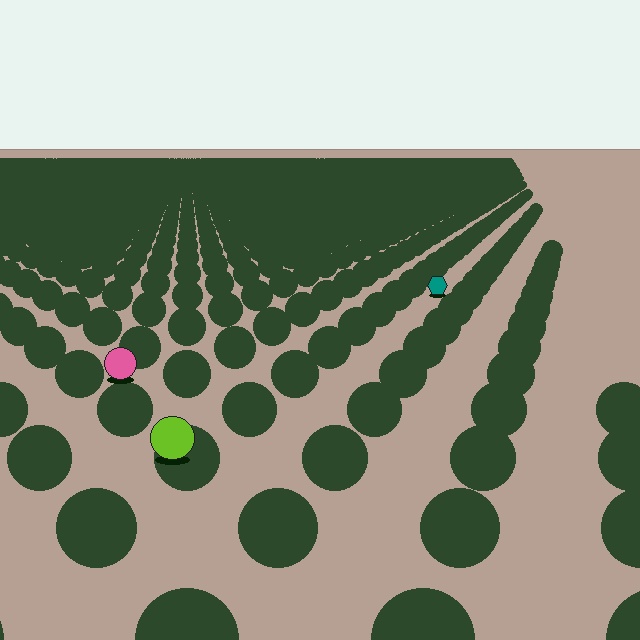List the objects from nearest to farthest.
From nearest to farthest: the lime circle, the pink circle, the teal hexagon.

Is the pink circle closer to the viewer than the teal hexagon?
Yes. The pink circle is closer — you can tell from the texture gradient: the ground texture is coarser near it.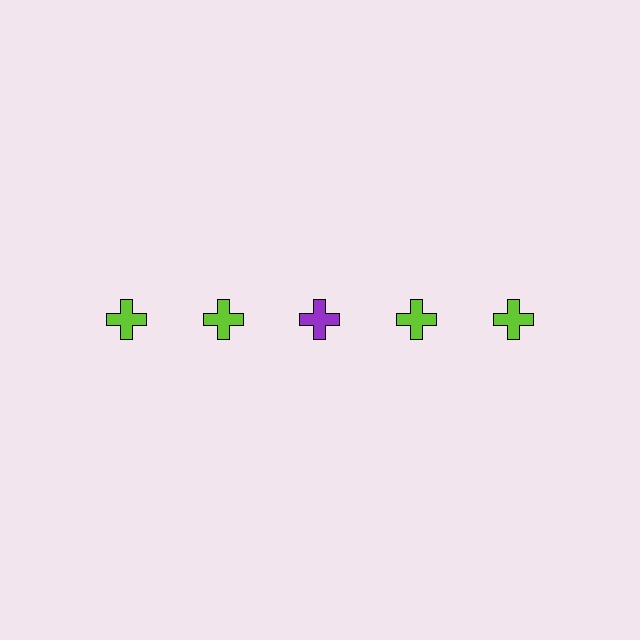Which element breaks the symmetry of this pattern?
The purple cross in the top row, center column breaks the symmetry. All other shapes are lime crosses.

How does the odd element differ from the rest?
It has a different color: purple instead of lime.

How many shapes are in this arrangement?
There are 5 shapes arranged in a grid pattern.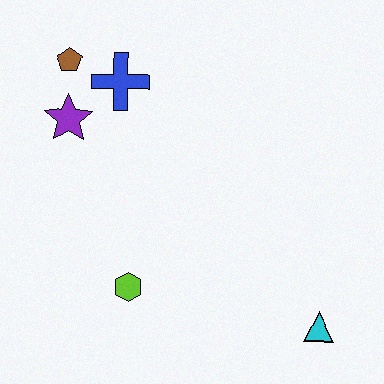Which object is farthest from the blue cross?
The cyan triangle is farthest from the blue cross.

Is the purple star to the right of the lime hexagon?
No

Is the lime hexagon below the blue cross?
Yes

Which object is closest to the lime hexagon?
The purple star is closest to the lime hexagon.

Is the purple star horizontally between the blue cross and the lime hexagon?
No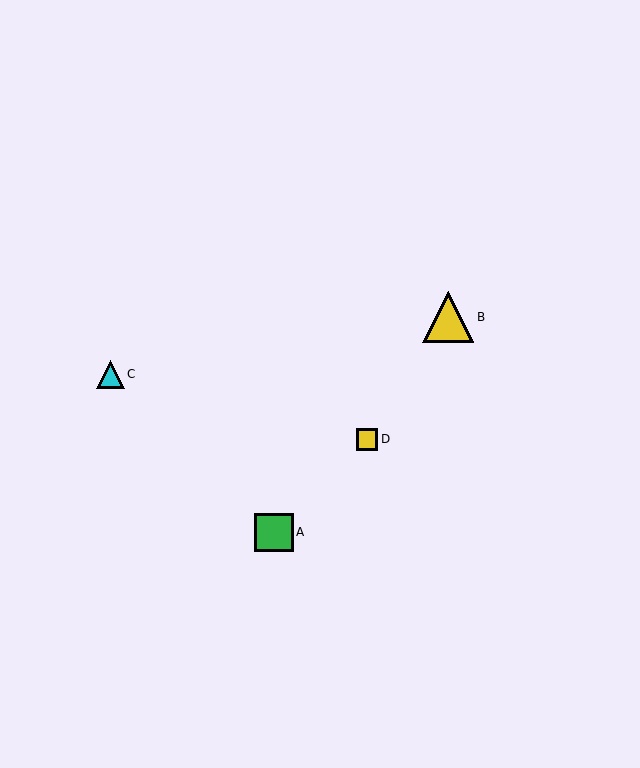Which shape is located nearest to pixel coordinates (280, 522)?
The green square (labeled A) at (274, 532) is nearest to that location.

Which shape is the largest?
The yellow triangle (labeled B) is the largest.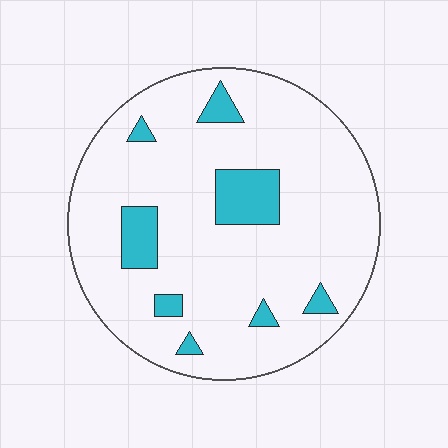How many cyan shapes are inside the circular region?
8.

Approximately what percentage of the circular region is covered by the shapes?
Approximately 10%.